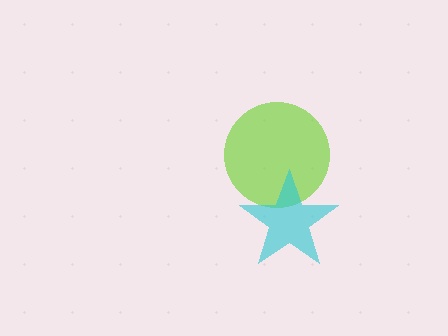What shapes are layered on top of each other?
The layered shapes are: a lime circle, a cyan star.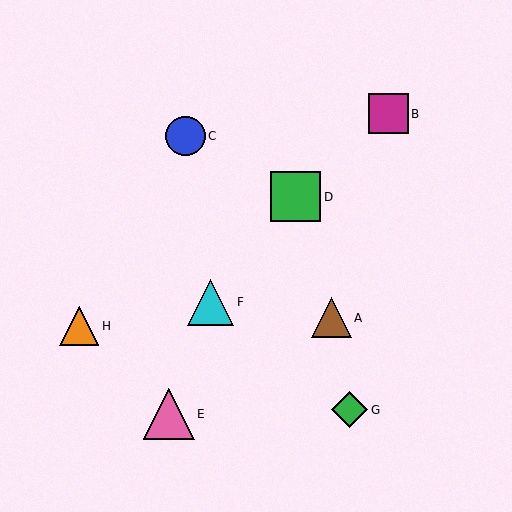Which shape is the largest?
The pink triangle (labeled E) is the largest.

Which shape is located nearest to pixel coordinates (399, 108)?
The magenta square (labeled B) at (389, 114) is nearest to that location.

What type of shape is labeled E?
Shape E is a pink triangle.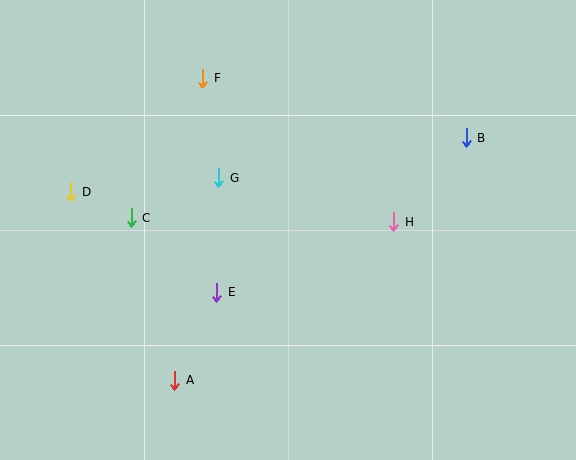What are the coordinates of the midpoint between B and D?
The midpoint between B and D is at (269, 165).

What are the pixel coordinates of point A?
Point A is at (175, 380).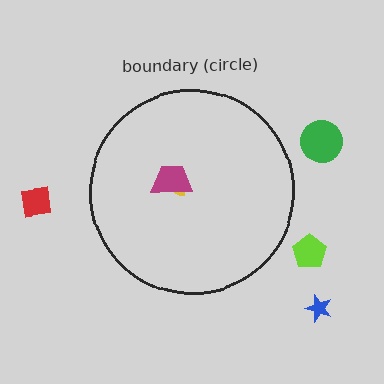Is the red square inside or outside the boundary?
Outside.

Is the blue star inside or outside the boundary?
Outside.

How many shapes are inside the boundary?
2 inside, 4 outside.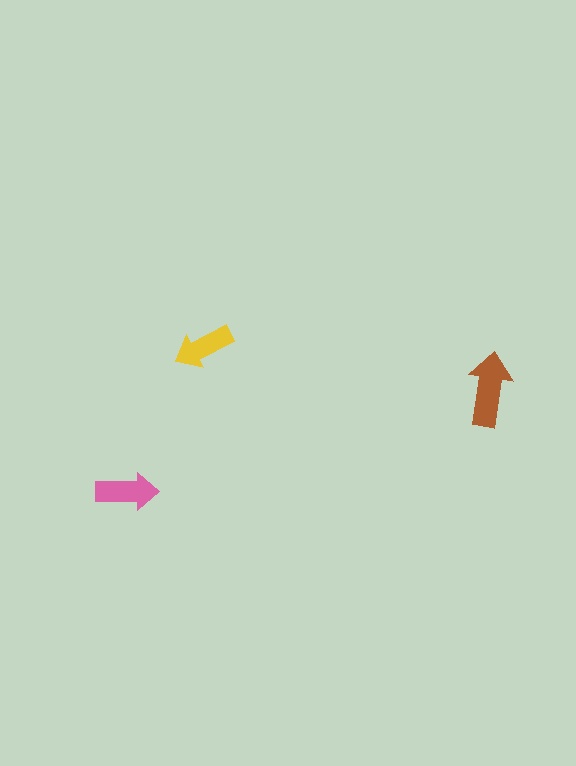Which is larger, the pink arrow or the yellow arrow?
The pink one.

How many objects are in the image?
There are 3 objects in the image.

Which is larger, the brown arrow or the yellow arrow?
The brown one.